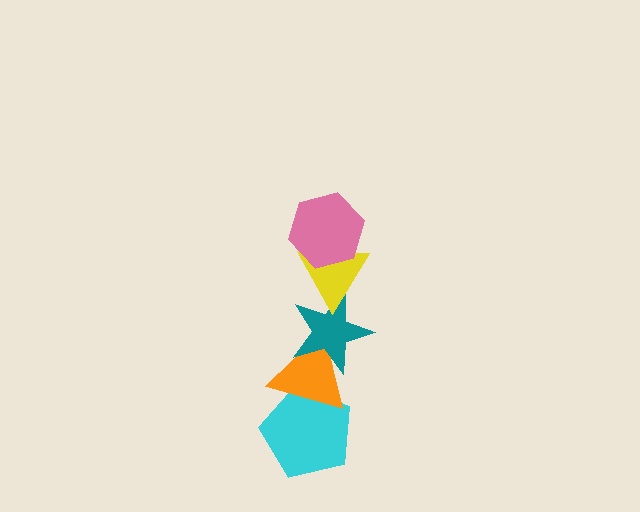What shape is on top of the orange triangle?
The teal star is on top of the orange triangle.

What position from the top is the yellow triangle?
The yellow triangle is 2nd from the top.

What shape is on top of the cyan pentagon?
The orange triangle is on top of the cyan pentagon.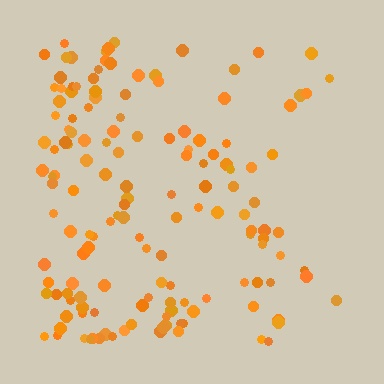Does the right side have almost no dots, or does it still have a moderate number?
Still a moderate number, just noticeably fewer than the left.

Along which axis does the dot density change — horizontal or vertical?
Horizontal.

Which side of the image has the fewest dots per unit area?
The right.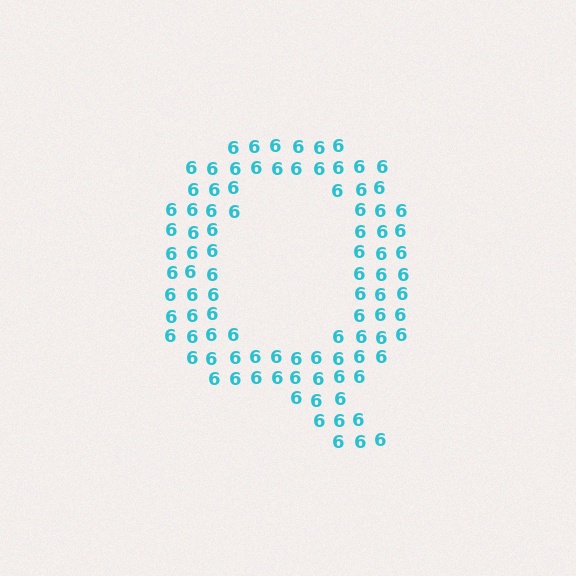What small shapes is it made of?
It is made of small digit 6's.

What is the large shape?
The large shape is the letter Q.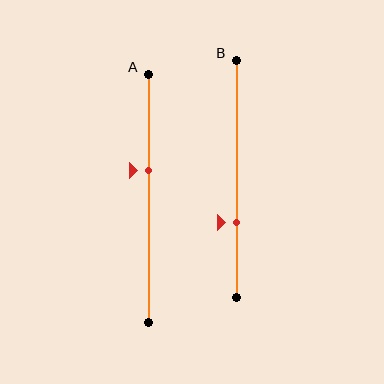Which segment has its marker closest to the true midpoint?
Segment A has its marker closest to the true midpoint.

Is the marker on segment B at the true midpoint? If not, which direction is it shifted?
No, the marker on segment B is shifted downward by about 19% of the segment length.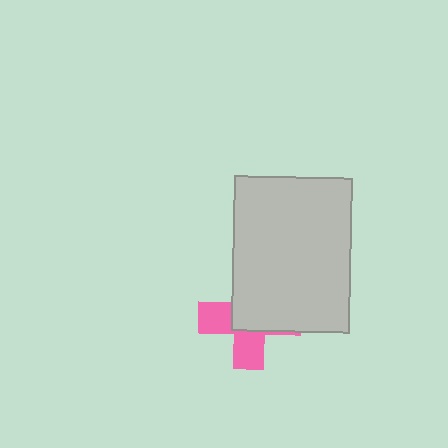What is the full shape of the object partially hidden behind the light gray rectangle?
The partially hidden object is a pink cross.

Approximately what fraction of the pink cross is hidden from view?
Roughly 57% of the pink cross is hidden behind the light gray rectangle.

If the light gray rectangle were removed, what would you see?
You would see the complete pink cross.